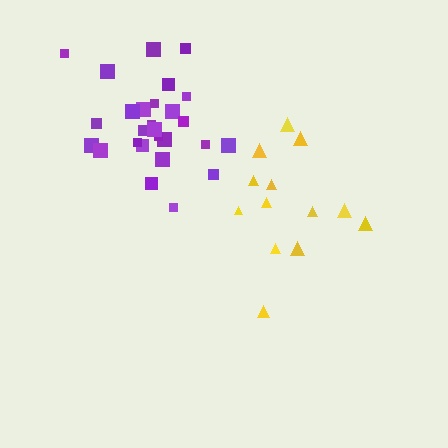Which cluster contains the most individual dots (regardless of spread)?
Purple (28).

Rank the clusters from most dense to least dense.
purple, yellow.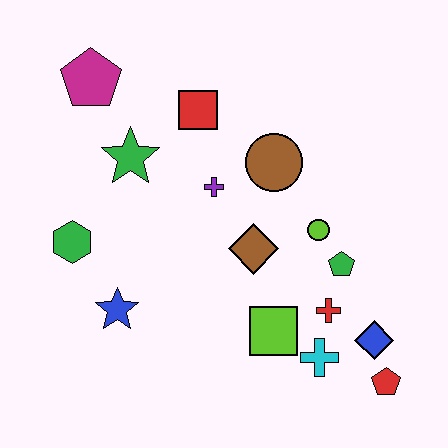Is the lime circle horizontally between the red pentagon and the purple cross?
Yes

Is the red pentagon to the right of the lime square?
Yes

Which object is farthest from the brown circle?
The red pentagon is farthest from the brown circle.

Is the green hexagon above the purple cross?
No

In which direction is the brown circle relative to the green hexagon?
The brown circle is to the right of the green hexagon.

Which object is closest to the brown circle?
The purple cross is closest to the brown circle.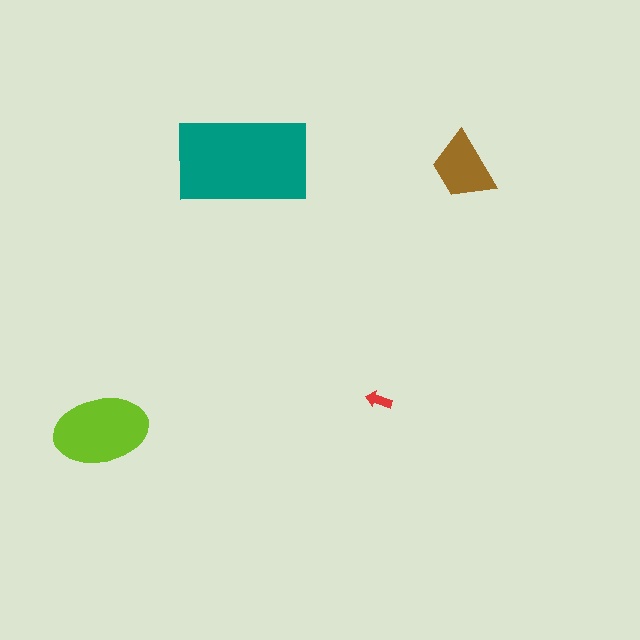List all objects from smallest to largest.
The red arrow, the brown trapezoid, the lime ellipse, the teal rectangle.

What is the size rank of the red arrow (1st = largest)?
4th.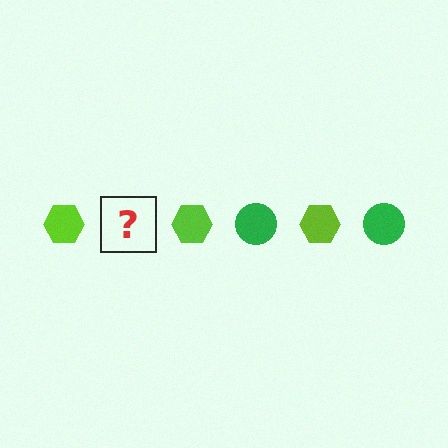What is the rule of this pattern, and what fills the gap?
The rule is that the pattern alternates between lime hexagon and green circle. The gap should be filled with a green circle.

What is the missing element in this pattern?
The missing element is a green circle.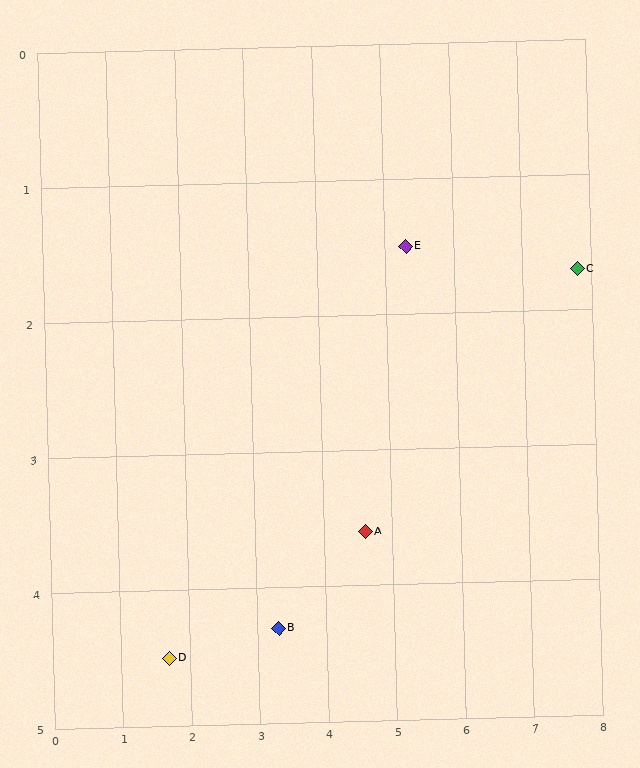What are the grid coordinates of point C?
Point C is at approximately (7.8, 1.7).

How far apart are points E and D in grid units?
Points E and D are about 4.7 grid units apart.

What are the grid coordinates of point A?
Point A is at approximately (4.6, 3.6).